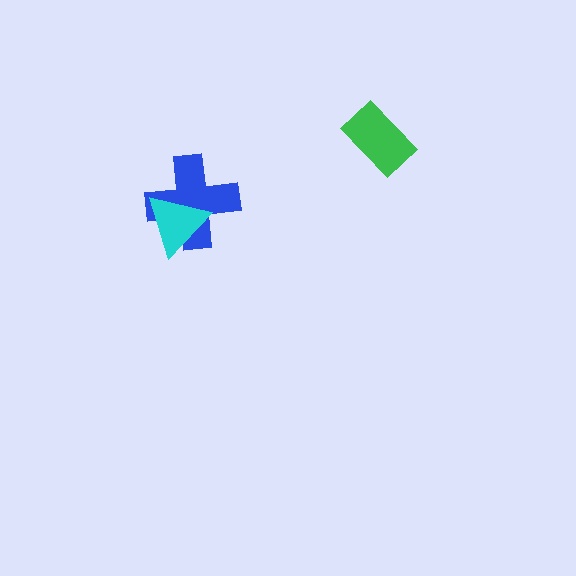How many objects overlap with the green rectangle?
0 objects overlap with the green rectangle.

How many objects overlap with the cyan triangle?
1 object overlaps with the cyan triangle.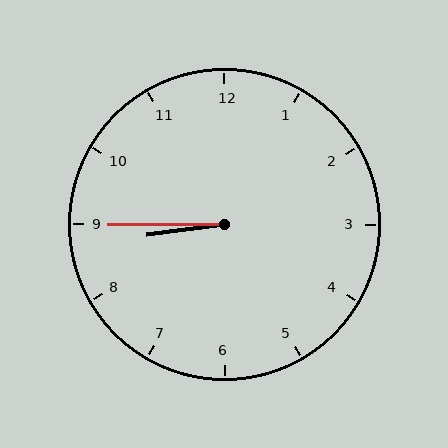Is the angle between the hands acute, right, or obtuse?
It is acute.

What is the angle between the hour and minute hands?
Approximately 8 degrees.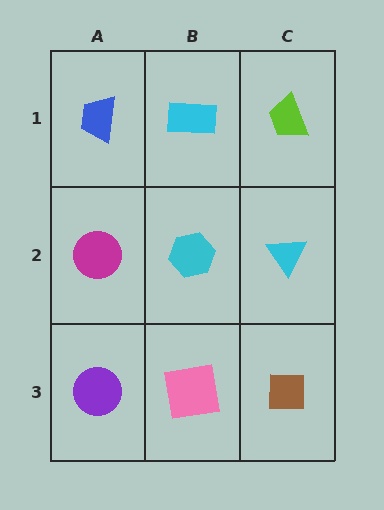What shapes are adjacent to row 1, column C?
A cyan triangle (row 2, column C), a cyan rectangle (row 1, column B).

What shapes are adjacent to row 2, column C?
A lime trapezoid (row 1, column C), a brown square (row 3, column C), a cyan hexagon (row 2, column B).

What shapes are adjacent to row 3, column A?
A magenta circle (row 2, column A), a pink square (row 3, column B).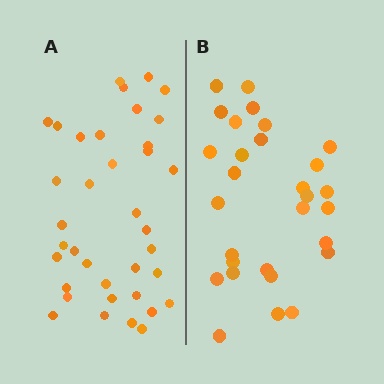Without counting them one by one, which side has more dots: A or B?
Region A (the left region) has more dots.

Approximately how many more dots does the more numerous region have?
Region A has roughly 8 or so more dots than region B.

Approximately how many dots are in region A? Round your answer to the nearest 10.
About 40 dots. (The exact count is 37, which rounds to 40.)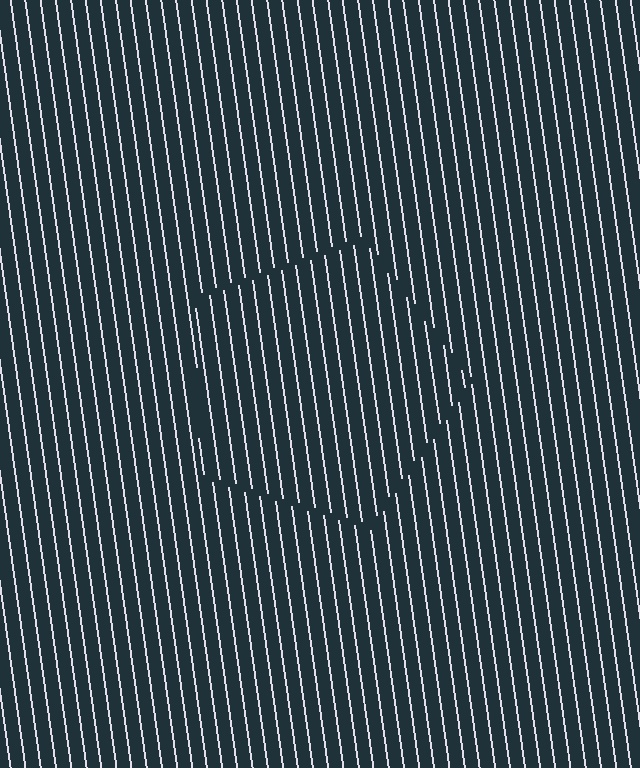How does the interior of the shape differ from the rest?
The interior of the shape contains the same grating, shifted by half a period — the contour is defined by the phase discontinuity where line-ends from the inner and outer gratings abut.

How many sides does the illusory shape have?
5 sides — the line-ends trace a pentagon.